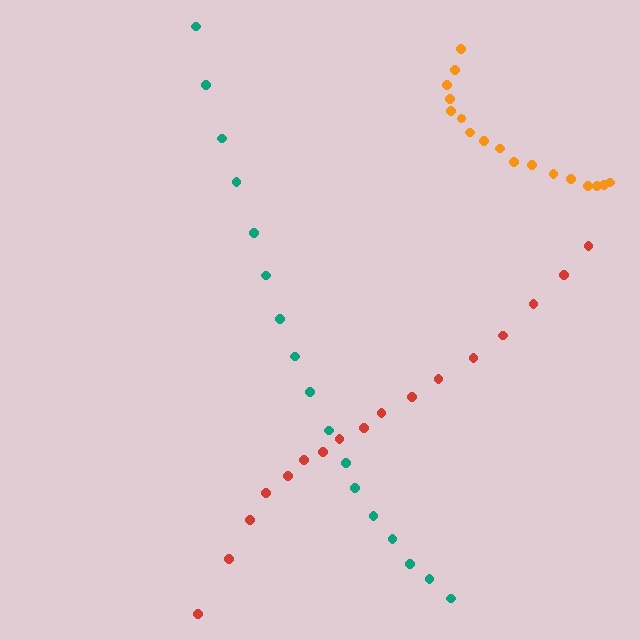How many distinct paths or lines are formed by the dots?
There are 3 distinct paths.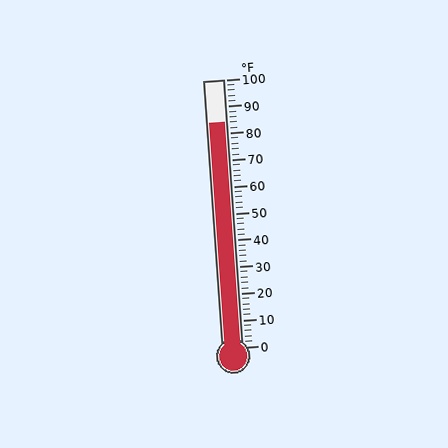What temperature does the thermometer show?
The thermometer shows approximately 84°F.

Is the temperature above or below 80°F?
The temperature is above 80°F.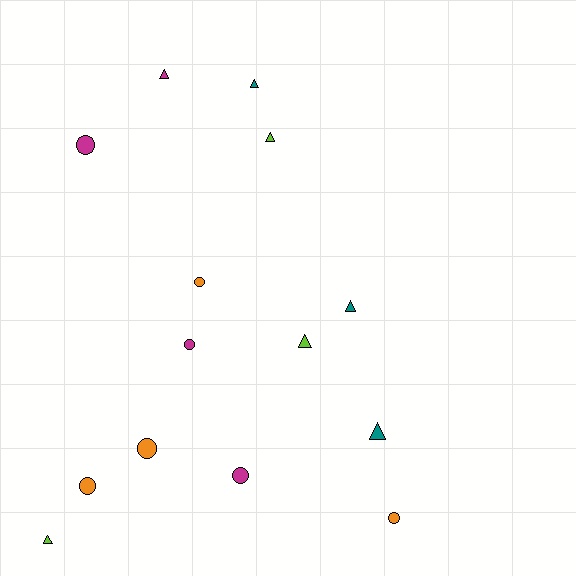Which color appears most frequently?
Orange, with 4 objects.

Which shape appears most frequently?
Circle, with 7 objects.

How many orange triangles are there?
There are no orange triangles.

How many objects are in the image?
There are 14 objects.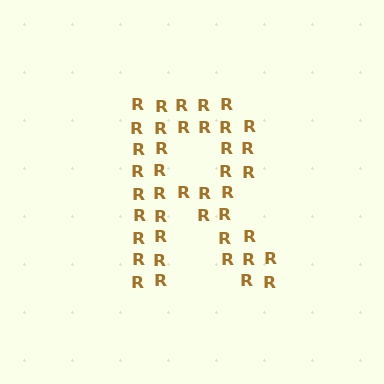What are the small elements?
The small elements are letter R's.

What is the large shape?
The large shape is the letter R.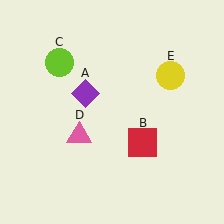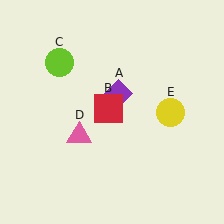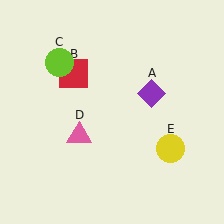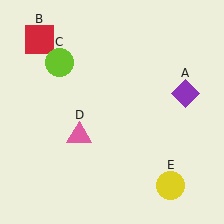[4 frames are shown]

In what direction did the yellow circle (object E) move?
The yellow circle (object E) moved down.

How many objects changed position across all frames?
3 objects changed position: purple diamond (object A), red square (object B), yellow circle (object E).